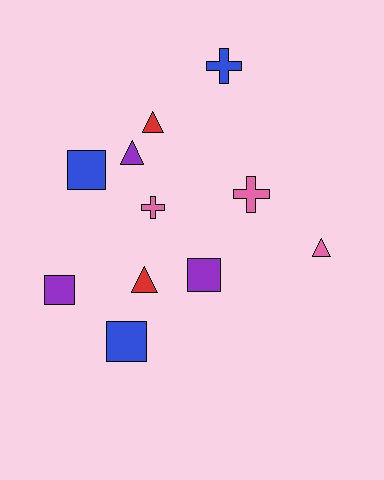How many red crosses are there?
There are no red crosses.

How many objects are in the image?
There are 11 objects.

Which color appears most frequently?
Blue, with 3 objects.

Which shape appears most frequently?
Triangle, with 4 objects.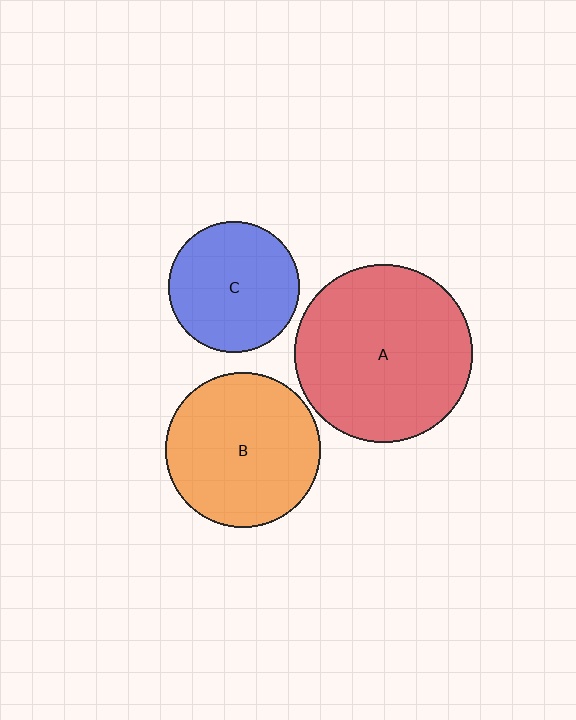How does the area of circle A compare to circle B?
Approximately 1.3 times.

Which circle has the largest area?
Circle A (red).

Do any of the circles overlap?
No, none of the circles overlap.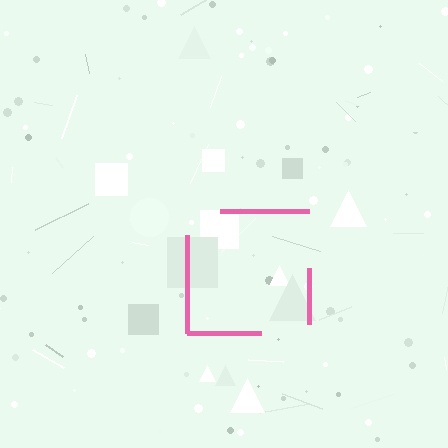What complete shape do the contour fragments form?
The contour fragments form a square.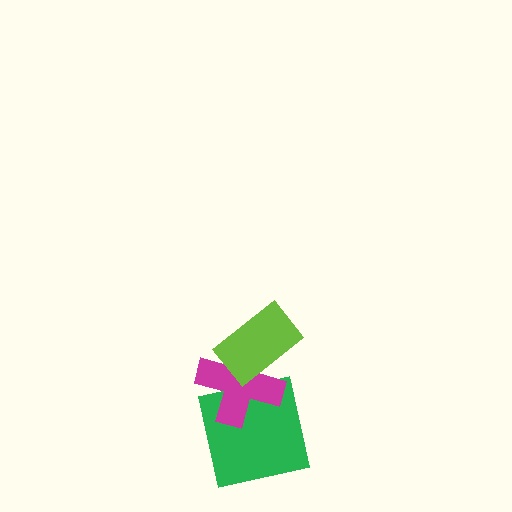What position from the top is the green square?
The green square is 3rd from the top.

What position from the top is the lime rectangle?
The lime rectangle is 1st from the top.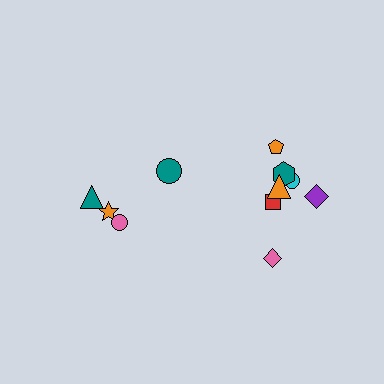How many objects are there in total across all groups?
There are 11 objects.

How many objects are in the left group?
There are 4 objects.